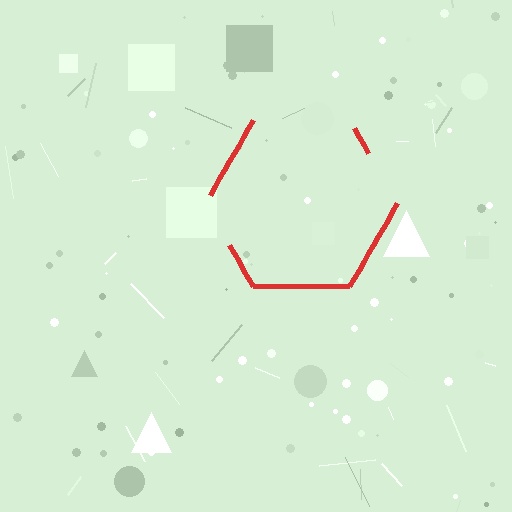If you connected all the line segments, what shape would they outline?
They would outline a hexagon.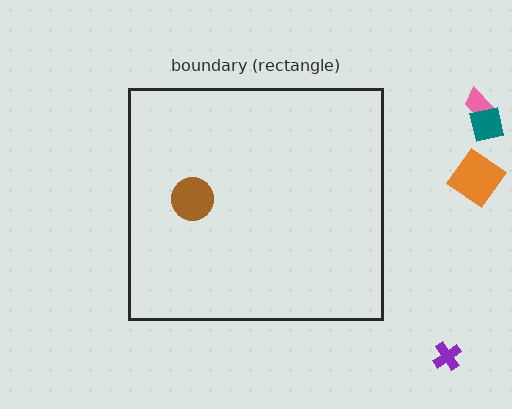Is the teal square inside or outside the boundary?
Outside.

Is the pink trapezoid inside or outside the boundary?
Outside.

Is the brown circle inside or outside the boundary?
Inside.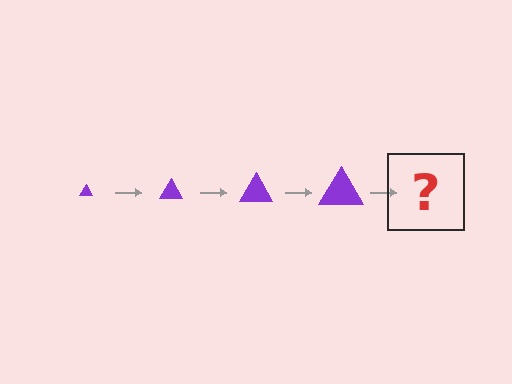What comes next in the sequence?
The next element should be a purple triangle, larger than the previous one.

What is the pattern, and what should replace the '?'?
The pattern is that the triangle gets progressively larger each step. The '?' should be a purple triangle, larger than the previous one.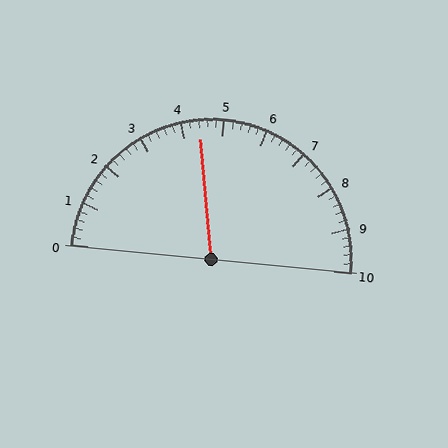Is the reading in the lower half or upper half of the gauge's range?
The reading is in the lower half of the range (0 to 10).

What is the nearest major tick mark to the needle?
The nearest major tick mark is 4.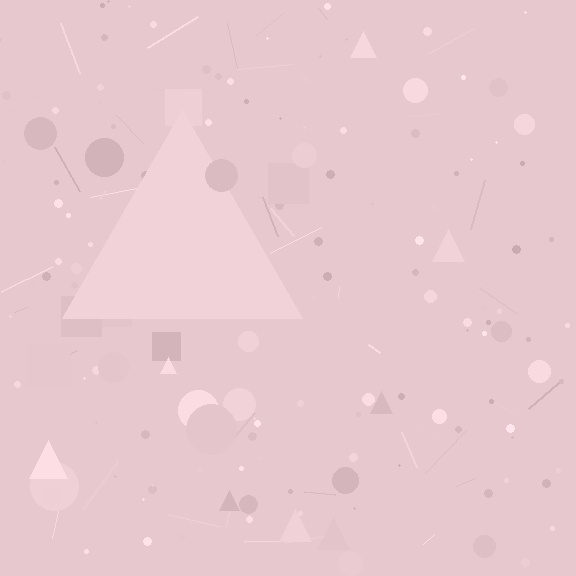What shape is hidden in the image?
A triangle is hidden in the image.